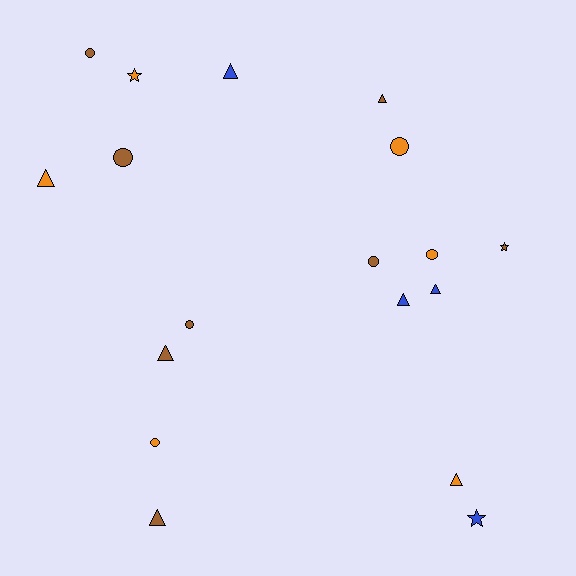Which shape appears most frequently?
Triangle, with 8 objects.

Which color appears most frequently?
Brown, with 8 objects.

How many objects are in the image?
There are 18 objects.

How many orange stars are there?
There is 1 orange star.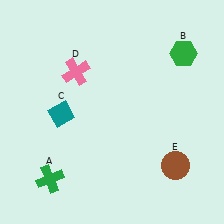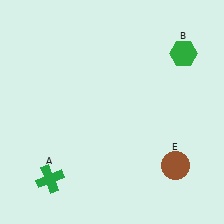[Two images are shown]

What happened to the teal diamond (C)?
The teal diamond (C) was removed in Image 2. It was in the bottom-left area of Image 1.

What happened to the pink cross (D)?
The pink cross (D) was removed in Image 2. It was in the top-left area of Image 1.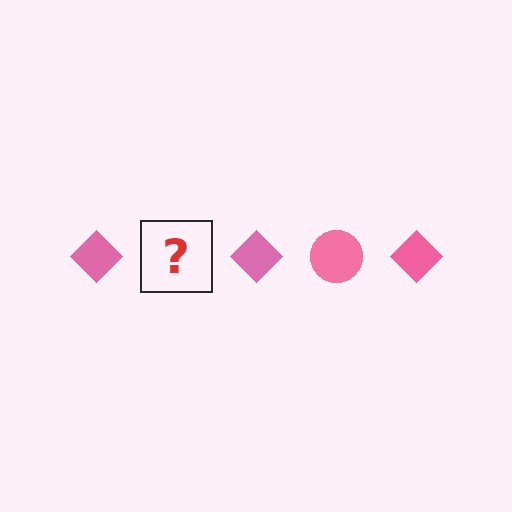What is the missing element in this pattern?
The missing element is a pink circle.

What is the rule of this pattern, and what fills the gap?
The rule is that the pattern cycles through diamond, circle shapes in pink. The gap should be filled with a pink circle.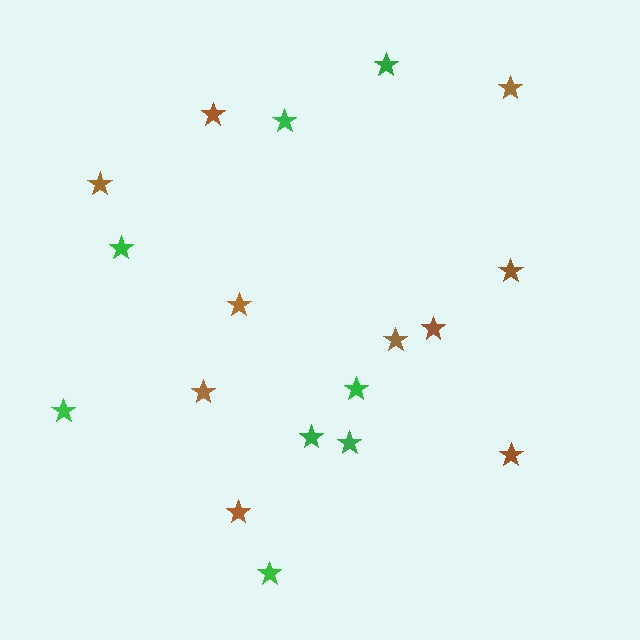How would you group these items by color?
There are 2 groups: one group of green stars (8) and one group of brown stars (10).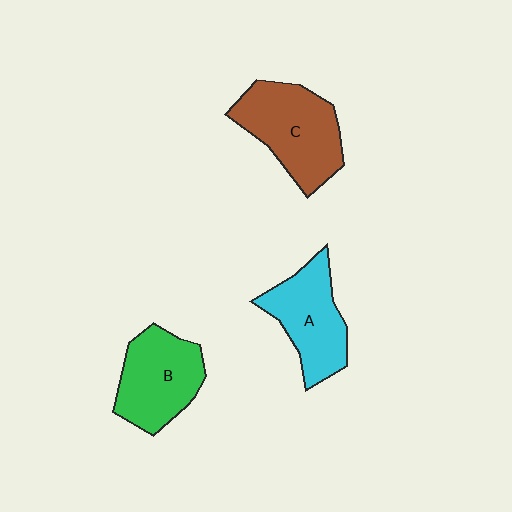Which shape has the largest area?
Shape C (brown).